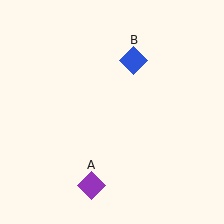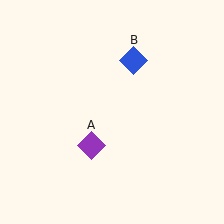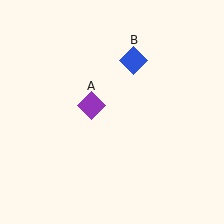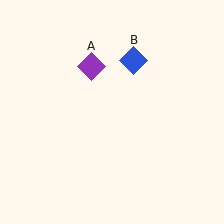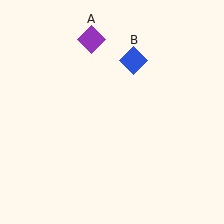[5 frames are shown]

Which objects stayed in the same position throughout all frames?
Blue diamond (object B) remained stationary.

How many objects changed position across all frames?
1 object changed position: purple diamond (object A).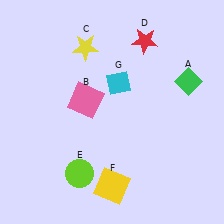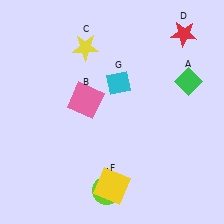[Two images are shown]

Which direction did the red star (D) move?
The red star (D) moved right.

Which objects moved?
The objects that moved are: the red star (D), the lime circle (E).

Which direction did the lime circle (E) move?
The lime circle (E) moved right.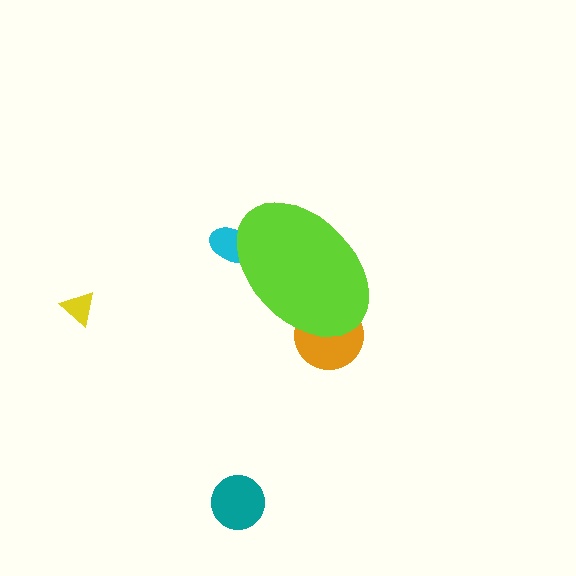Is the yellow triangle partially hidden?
No, the yellow triangle is fully visible.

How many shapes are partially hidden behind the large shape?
2 shapes are partially hidden.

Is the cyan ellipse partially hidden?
Yes, the cyan ellipse is partially hidden behind the lime ellipse.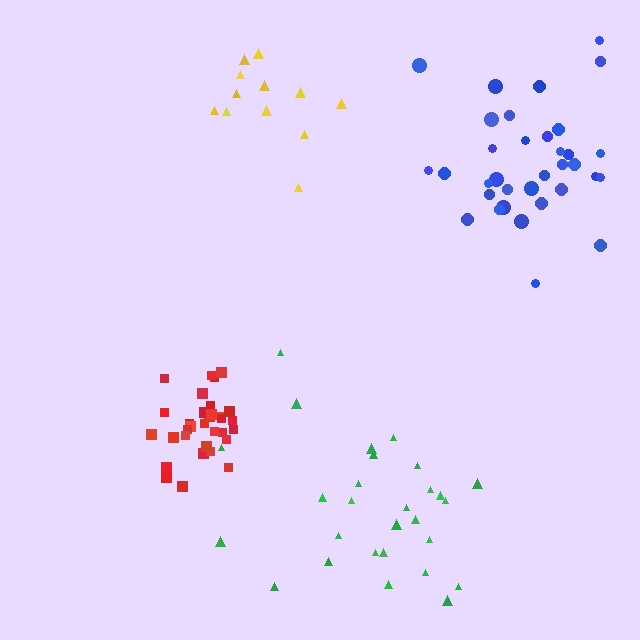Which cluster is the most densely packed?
Red.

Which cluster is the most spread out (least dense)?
Yellow.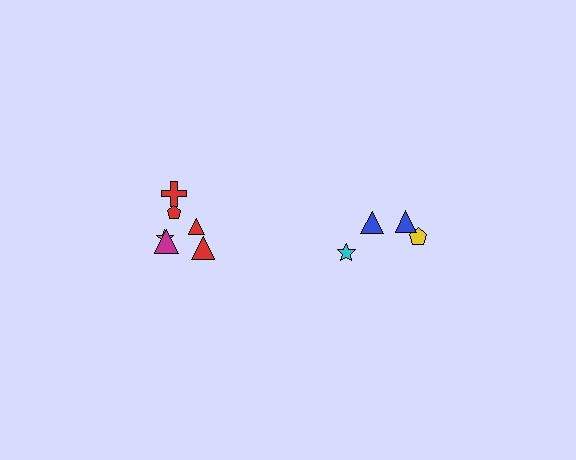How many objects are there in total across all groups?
There are 10 objects.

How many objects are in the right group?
There are 4 objects.